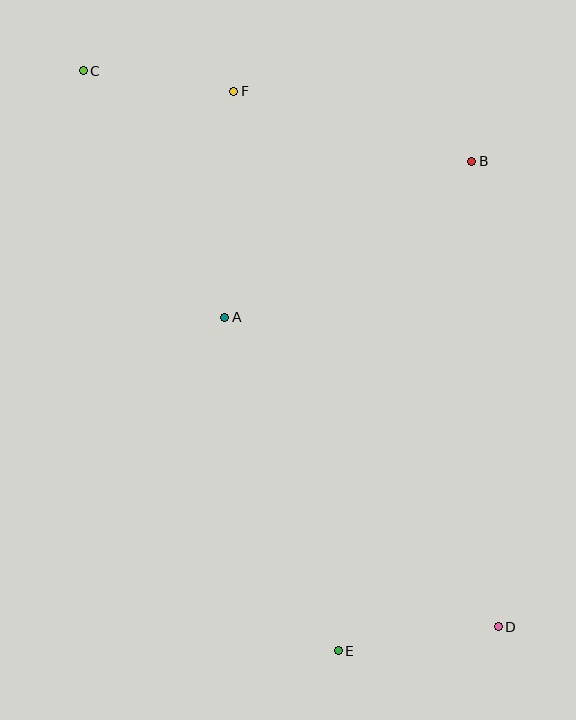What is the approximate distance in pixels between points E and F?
The distance between E and F is approximately 569 pixels.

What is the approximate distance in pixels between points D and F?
The distance between D and F is approximately 597 pixels.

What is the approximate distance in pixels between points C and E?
The distance between C and E is approximately 633 pixels.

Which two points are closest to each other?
Points C and F are closest to each other.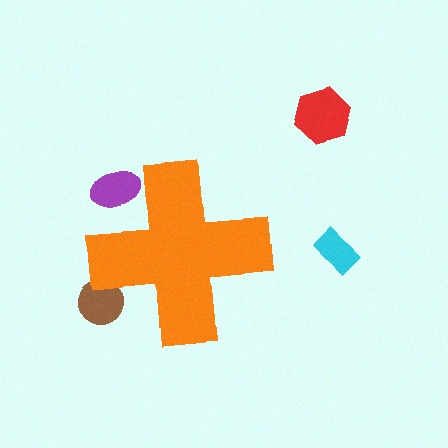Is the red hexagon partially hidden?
No, the red hexagon is fully visible.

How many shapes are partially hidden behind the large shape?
2 shapes are partially hidden.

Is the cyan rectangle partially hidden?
No, the cyan rectangle is fully visible.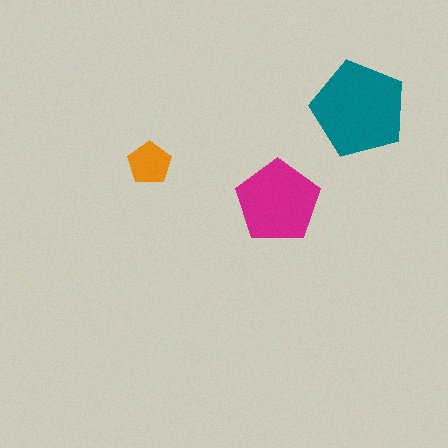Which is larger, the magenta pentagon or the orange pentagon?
The magenta one.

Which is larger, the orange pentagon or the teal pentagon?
The teal one.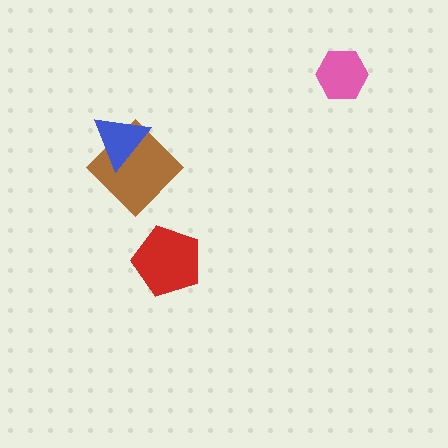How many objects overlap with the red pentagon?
0 objects overlap with the red pentagon.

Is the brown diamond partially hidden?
Yes, it is partially covered by another shape.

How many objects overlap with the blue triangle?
1 object overlaps with the blue triangle.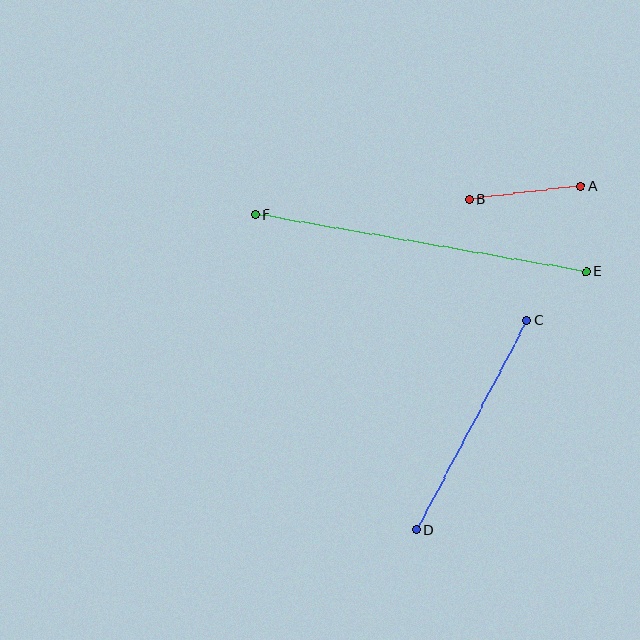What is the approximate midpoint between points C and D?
The midpoint is at approximately (472, 425) pixels.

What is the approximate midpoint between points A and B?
The midpoint is at approximately (525, 193) pixels.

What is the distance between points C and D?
The distance is approximately 237 pixels.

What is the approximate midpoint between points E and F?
The midpoint is at approximately (421, 243) pixels.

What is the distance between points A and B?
The distance is approximately 113 pixels.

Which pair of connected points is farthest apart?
Points E and F are farthest apart.